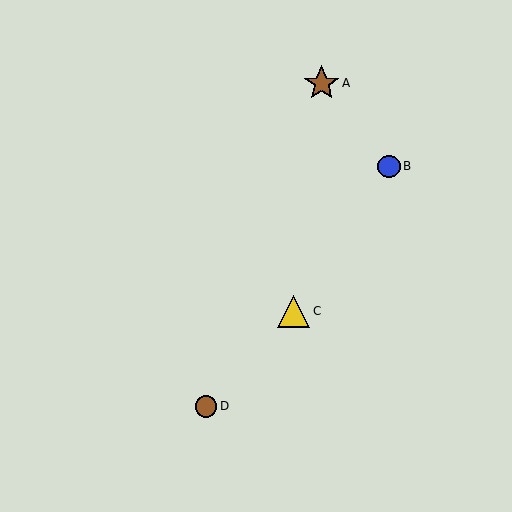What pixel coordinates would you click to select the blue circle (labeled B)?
Click at (389, 166) to select the blue circle B.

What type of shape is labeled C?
Shape C is a yellow triangle.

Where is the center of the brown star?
The center of the brown star is at (322, 83).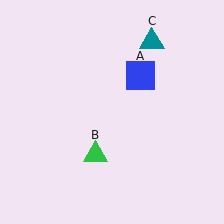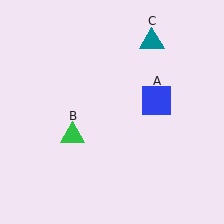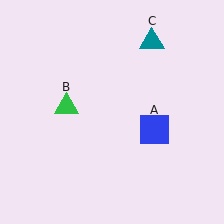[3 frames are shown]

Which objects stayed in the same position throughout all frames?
Teal triangle (object C) remained stationary.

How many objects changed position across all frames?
2 objects changed position: blue square (object A), green triangle (object B).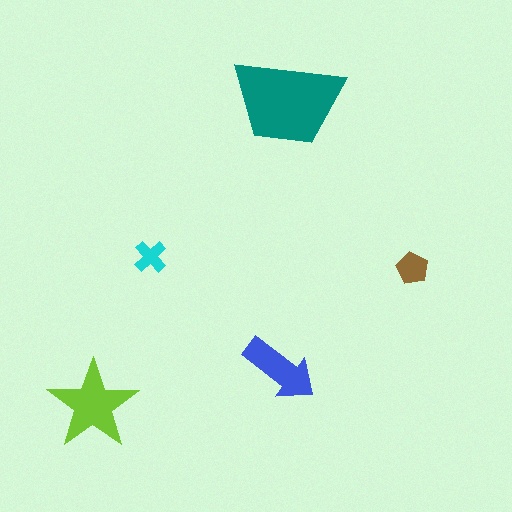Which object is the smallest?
The cyan cross.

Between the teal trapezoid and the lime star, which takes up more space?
The teal trapezoid.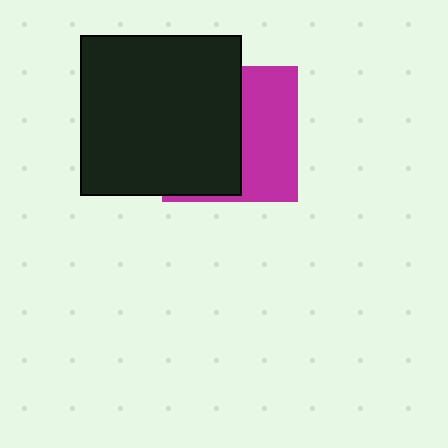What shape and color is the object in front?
The object in front is a black square.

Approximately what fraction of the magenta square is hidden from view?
Roughly 56% of the magenta square is hidden behind the black square.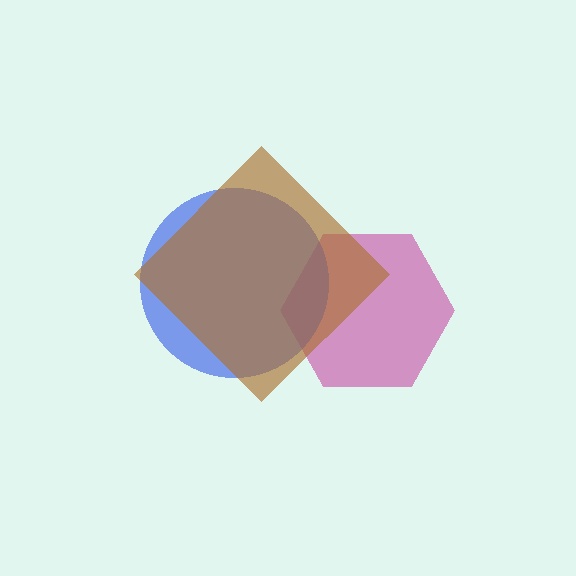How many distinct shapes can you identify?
There are 3 distinct shapes: a magenta hexagon, a blue circle, a brown diamond.